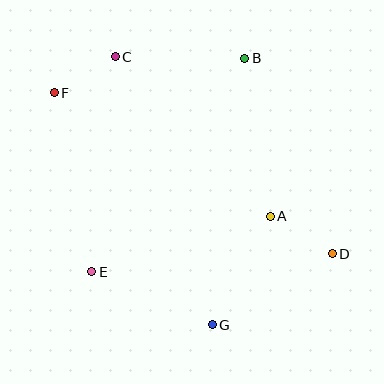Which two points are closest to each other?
Points C and F are closest to each other.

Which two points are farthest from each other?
Points D and F are farthest from each other.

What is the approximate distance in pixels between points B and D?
The distance between B and D is approximately 214 pixels.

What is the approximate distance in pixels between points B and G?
The distance between B and G is approximately 268 pixels.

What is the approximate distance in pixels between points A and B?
The distance between A and B is approximately 160 pixels.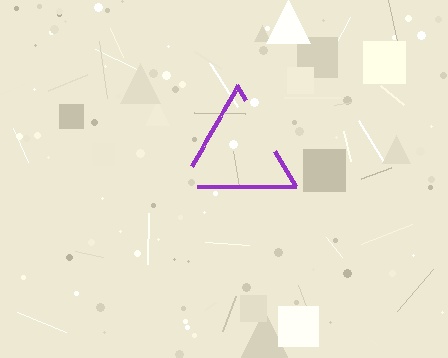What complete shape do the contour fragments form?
The contour fragments form a triangle.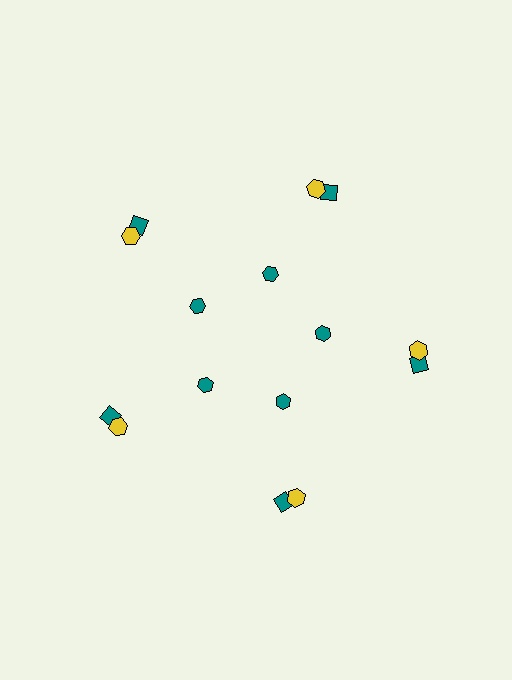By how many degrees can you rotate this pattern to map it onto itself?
The pattern maps onto itself every 72 degrees of rotation.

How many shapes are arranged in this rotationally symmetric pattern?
There are 15 shapes, arranged in 5 groups of 3.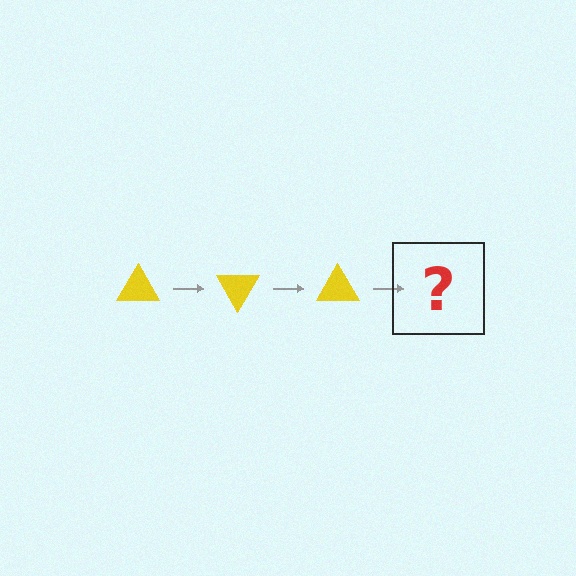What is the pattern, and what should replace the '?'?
The pattern is that the triangle rotates 60 degrees each step. The '?' should be a yellow triangle rotated 180 degrees.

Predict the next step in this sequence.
The next step is a yellow triangle rotated 180 degrees.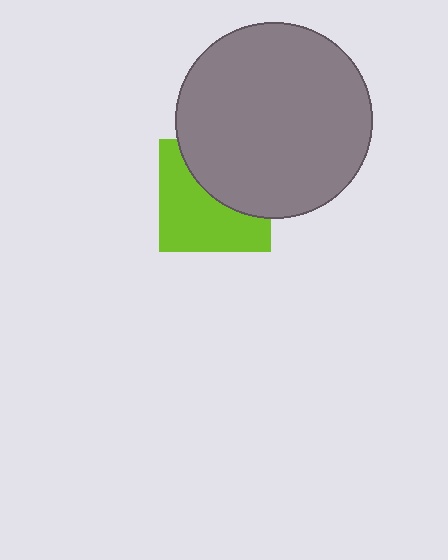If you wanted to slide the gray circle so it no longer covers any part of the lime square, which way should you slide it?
Slide it up — that is the most direct way to separate the two shapes.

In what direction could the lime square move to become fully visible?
The lime square could move down. That would shift it out from behind the gray circle entirely.